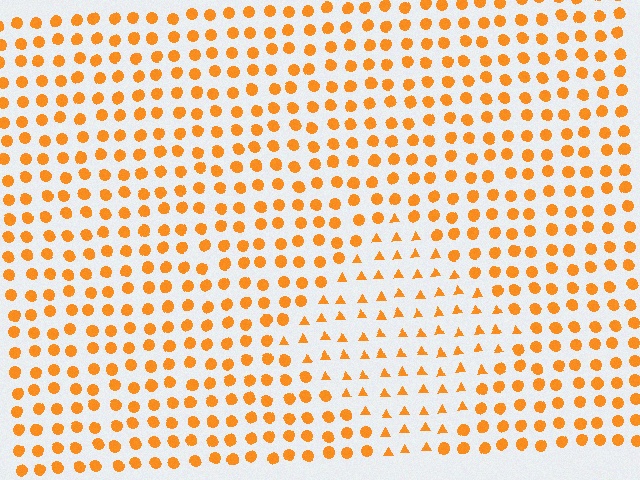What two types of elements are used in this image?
The image uses triangles inside the diamond region and circles outside it.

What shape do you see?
I see a diamond.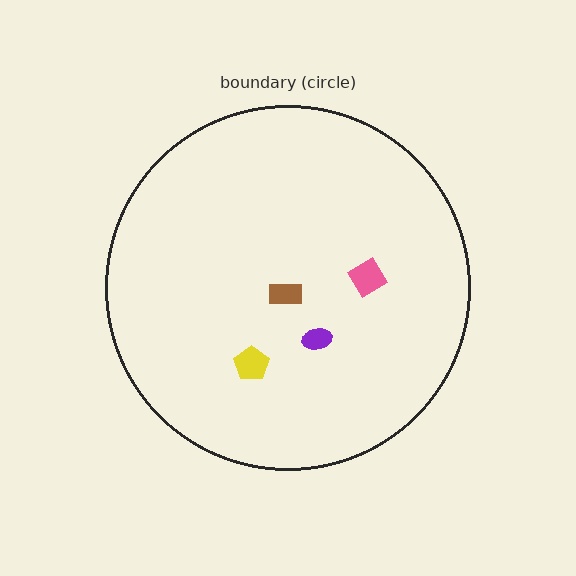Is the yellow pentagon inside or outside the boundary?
Inside.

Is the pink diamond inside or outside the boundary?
Inside.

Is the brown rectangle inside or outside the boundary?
Inside.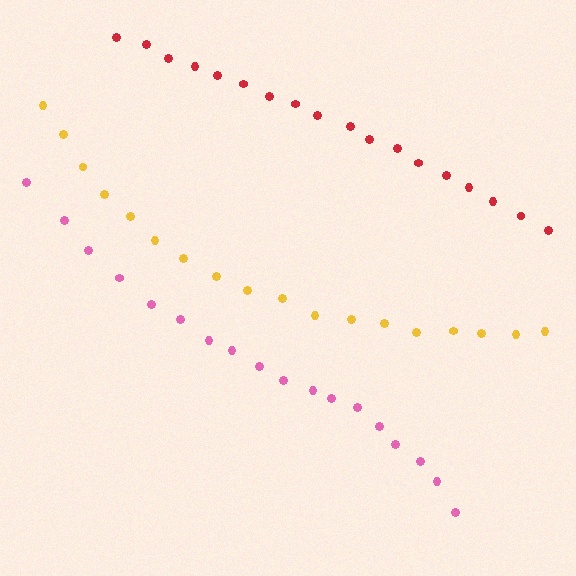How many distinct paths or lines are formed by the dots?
There are 3 distinct paths.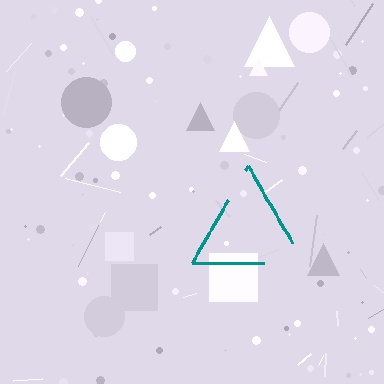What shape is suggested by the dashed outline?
The dashed outline suggests a triangle.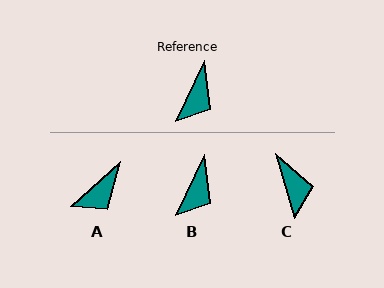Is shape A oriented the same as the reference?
No, it is off by about 22 degrees.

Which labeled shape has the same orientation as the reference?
B.